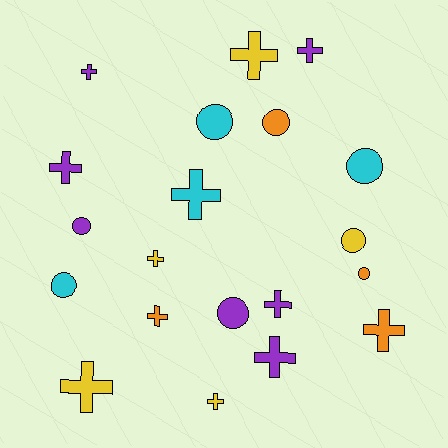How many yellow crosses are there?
There are 4 yellow crosses.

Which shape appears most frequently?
Cross, with 12 objects.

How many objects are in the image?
There are 20 objects.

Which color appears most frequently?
Purple, with 7 objects.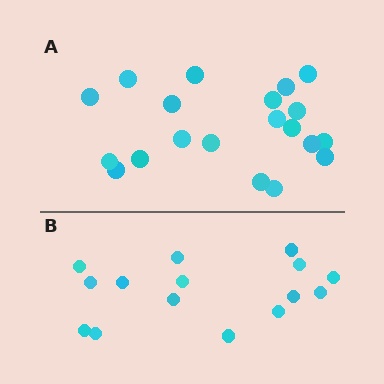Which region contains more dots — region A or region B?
Region A (the top region) has more dots.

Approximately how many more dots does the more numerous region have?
Region A has about 5 more dots than region B.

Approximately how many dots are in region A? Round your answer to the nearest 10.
About 20 dots.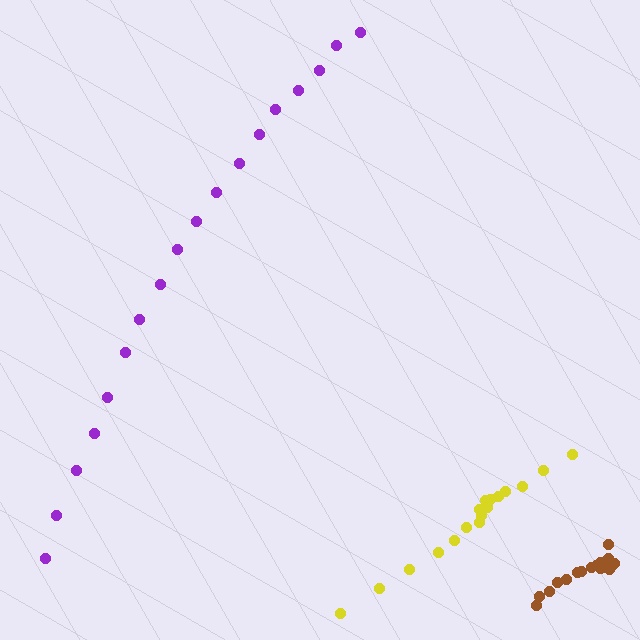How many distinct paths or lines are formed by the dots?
There are 3 distinct paths.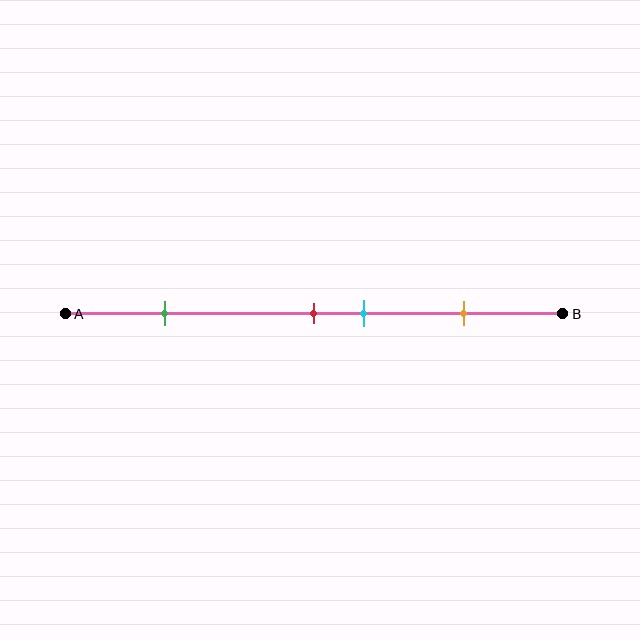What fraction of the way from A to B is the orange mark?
The orange mark is approximately 80% (0.8) of the way from A to B.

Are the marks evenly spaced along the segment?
No, the marks are not evenly spaced.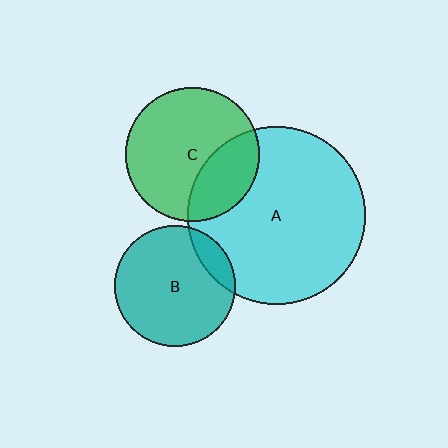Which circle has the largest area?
Circle A (cyan).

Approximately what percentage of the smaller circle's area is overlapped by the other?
Approximately 30%.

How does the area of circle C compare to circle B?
Approximately 1.2 times.